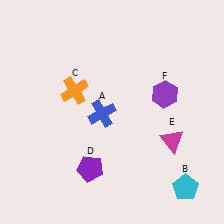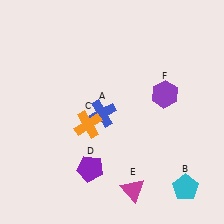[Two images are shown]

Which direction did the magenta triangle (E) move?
The magenta triangle (E) moved down.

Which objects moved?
The objects that moved are: the orange cross (C), the magenta triangle (E).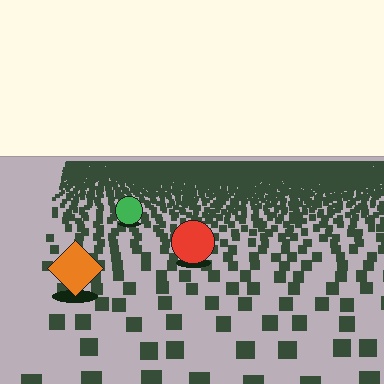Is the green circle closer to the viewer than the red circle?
No. The red circle is closer — you can tell from the texture gradient: the ground texture is coarser near it.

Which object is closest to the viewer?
The orange diamond is closest. The texture marks near it are larger and more spread out.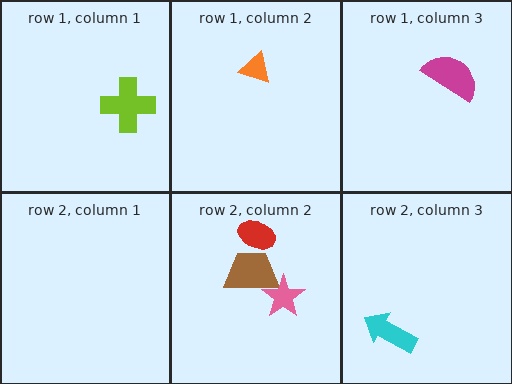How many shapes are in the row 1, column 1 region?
1.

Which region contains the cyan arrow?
The row 2, column 3 region.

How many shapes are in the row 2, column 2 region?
3.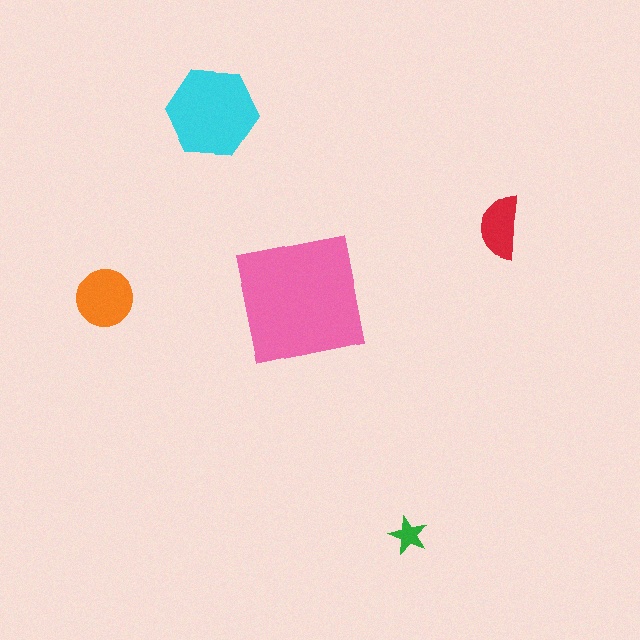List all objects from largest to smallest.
The pink square, the cyan hexagon, the orange circle, the red semicircle, the green star.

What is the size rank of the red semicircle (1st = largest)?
4th.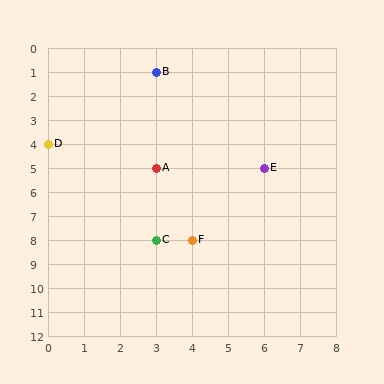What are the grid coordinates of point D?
Point D is at grid coordinates (0, 4).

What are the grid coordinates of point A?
Point A is at grid coordinates (3, 5).